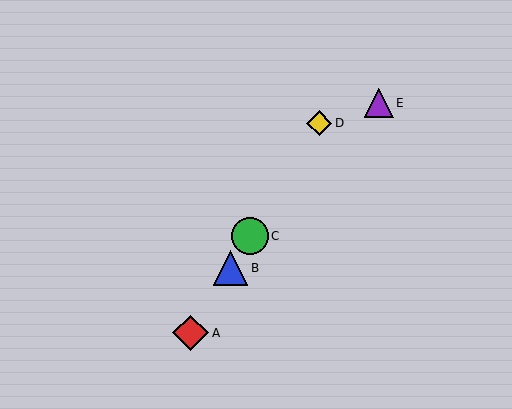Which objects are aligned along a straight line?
Objects A, B, C, D are aligned along a straight line.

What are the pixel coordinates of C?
Object C is at (250, 236).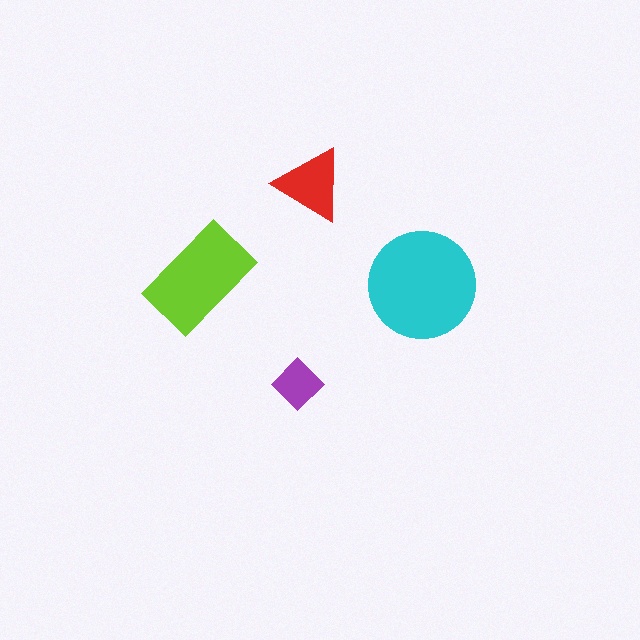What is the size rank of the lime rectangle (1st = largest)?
2nd.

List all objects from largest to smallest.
The cyan circle, the lime rectangle, the red triangle, the purple diamond.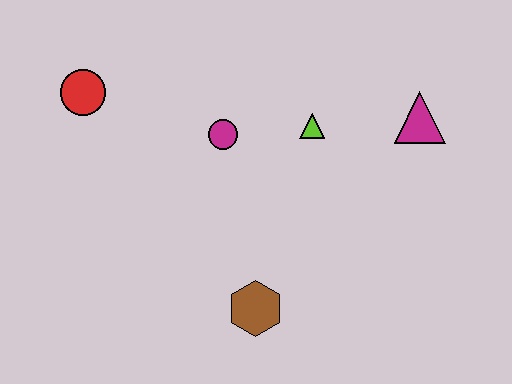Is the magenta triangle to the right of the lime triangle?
Yes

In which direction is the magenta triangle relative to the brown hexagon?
The magenta triangle is above the brown hexagon.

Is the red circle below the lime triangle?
No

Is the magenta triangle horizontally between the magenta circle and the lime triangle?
No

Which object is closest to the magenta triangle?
The lime triangle is closest to the magenta triangle.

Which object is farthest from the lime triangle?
The red circle is farthest from the lime triangle.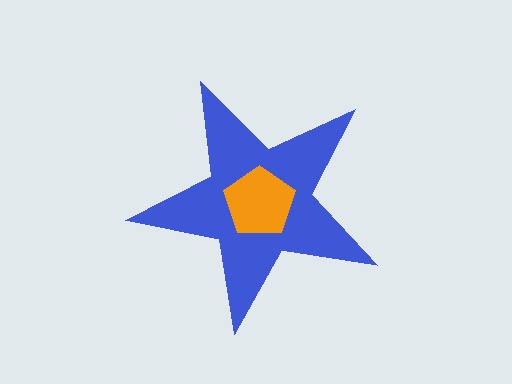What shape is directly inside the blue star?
The orange pentagon.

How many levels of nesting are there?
2.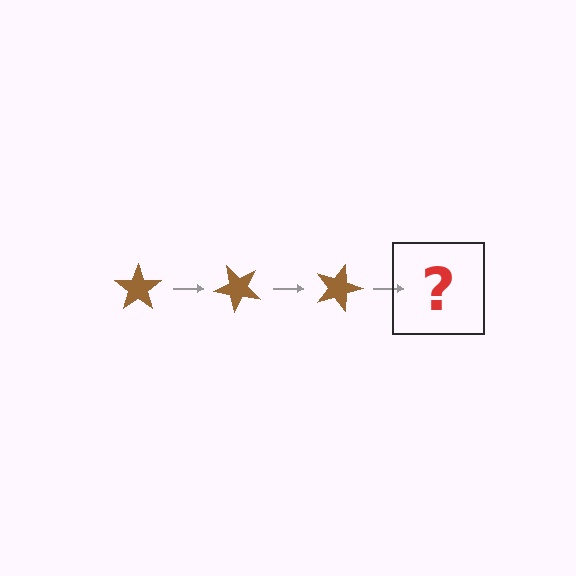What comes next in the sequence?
The next element should be a brown star rotated 135 degrees.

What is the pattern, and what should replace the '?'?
The pattern is that the star rotates 45 degrees each step. The '?' should be a brown star rotated 135 degrees.